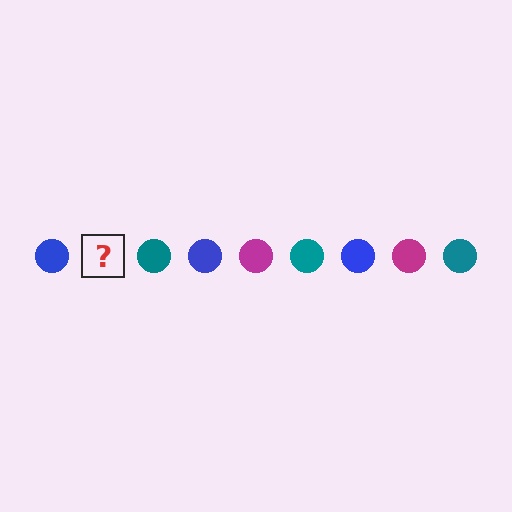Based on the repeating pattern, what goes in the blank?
The blank should be a magenta circle.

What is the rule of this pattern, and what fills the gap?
The rule is that the pattern cycles through blue, magenta, teal circles. The gap should be filled with a magenta circle.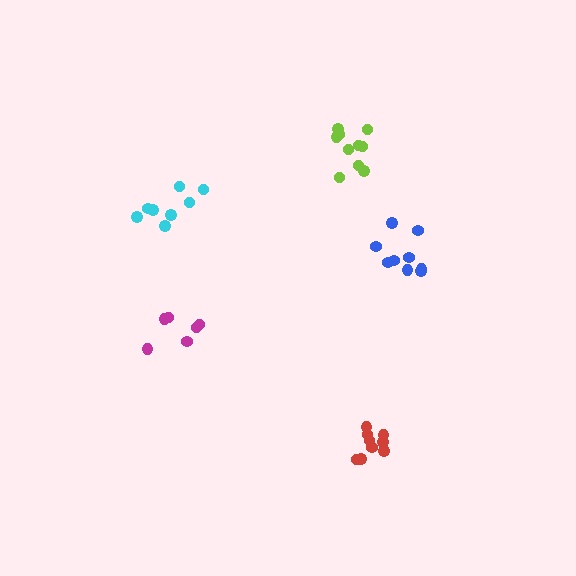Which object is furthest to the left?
The cyan cluster is leftmost.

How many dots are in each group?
Group 1: 10 dots, Group 2: 9 dots, Group 3: 6 dots, Group 4: 8 dots, Group 5: 9 dots (42 total).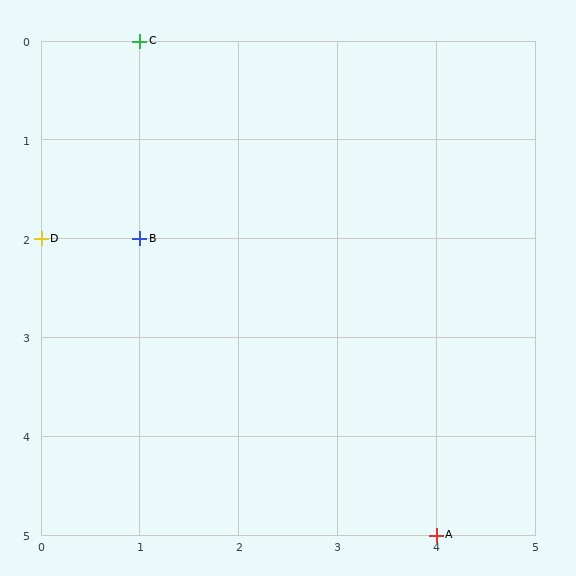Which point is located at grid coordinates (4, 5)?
Point A is at (4, 5).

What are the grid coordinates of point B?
Point B is at grid coordinates (1, 2).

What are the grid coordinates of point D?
Point D is at grid coordinates (0, 2).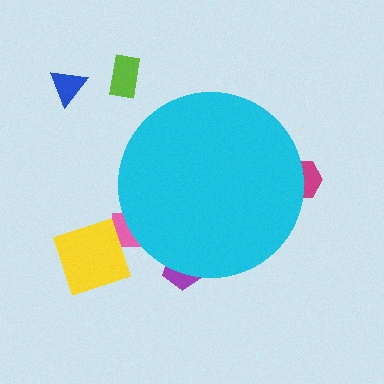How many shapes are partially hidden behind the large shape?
3 shapes are partially hidden.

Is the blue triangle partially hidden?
No, the blue triangle is fully visible.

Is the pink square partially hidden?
Yes, the pink square is partially hidden behind the cyan circle.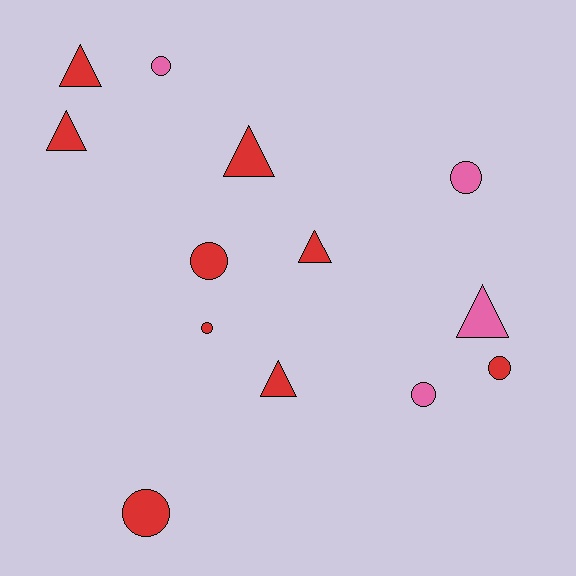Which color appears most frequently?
Red, with 9 objects.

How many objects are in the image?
There are 13 objects.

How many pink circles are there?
There are 3 pink circles.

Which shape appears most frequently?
Circle, with 7 objects.